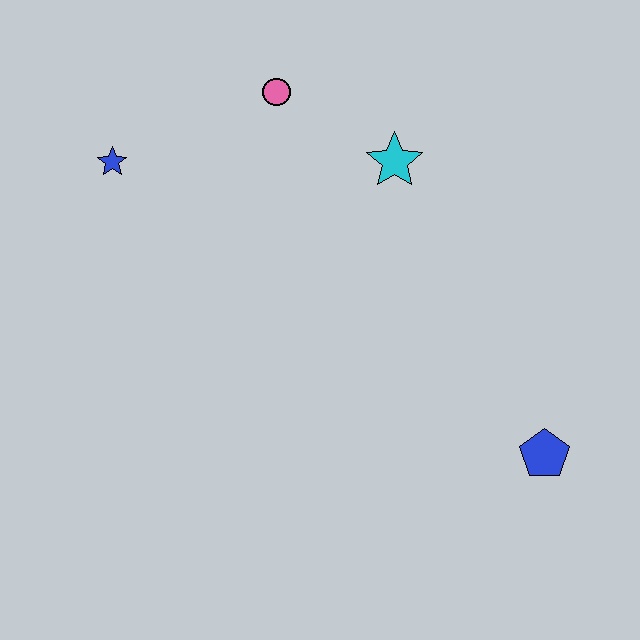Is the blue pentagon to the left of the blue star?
No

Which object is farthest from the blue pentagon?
The blue star is farthest from the blue pentagon.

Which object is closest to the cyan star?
The pink circle is closest to the cyan star.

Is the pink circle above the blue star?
Yes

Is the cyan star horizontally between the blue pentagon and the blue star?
Yes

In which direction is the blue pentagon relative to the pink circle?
The blue pentagon is below the pink circle.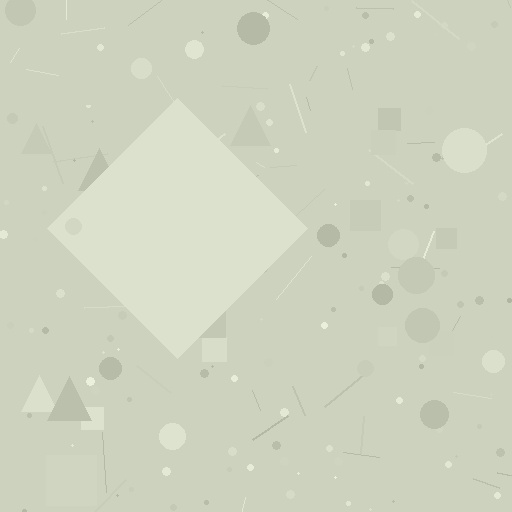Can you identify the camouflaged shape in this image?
The camouflaged shape is a diamond.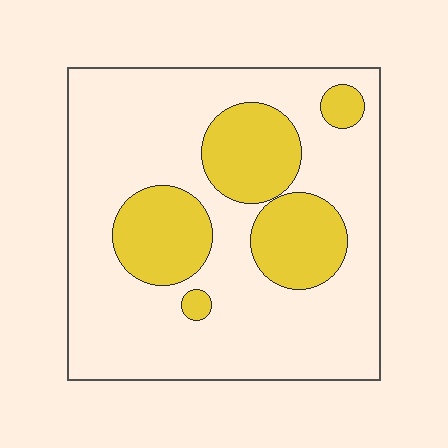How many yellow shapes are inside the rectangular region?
5.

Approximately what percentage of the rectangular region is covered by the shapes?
Approximately 25%.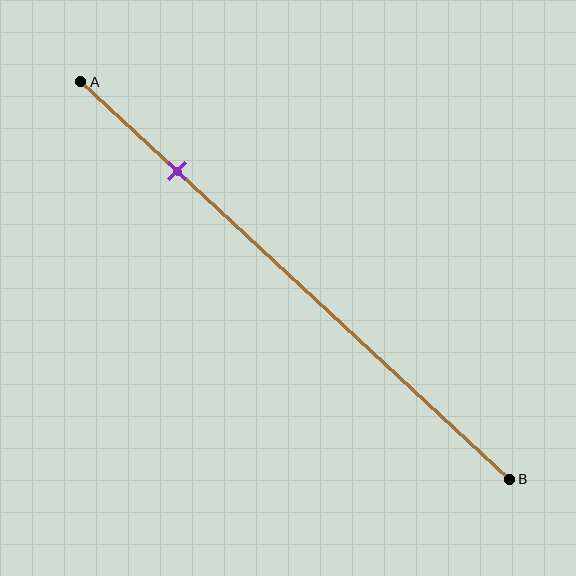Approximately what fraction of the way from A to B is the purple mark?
The purple mark is approximately 20% of the way from A to B.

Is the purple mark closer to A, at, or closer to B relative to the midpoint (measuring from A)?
The purple mark is closer to point A than the midpoint of segment AB.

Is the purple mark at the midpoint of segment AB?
No, the mark is at about 20% from A, not at the 50% midpoint.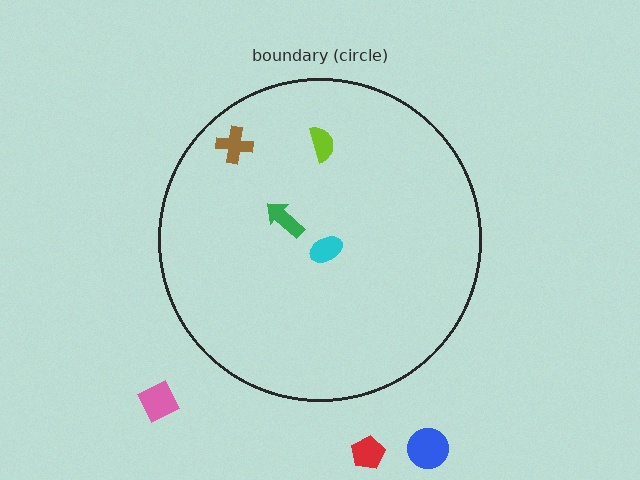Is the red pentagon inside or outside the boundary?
Outside.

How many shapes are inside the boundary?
4 inside, 3 outside.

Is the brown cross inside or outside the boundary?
Inside.